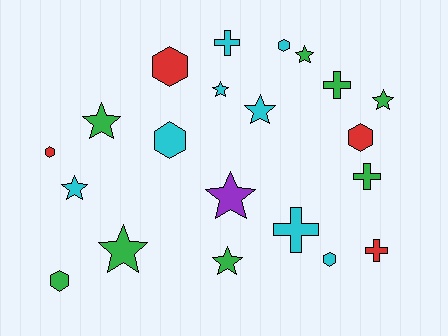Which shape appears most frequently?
Star, with 9 objects.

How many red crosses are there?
There is 1 red cross.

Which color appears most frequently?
Cyan, with 8 objects.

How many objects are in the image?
There are 21 objects.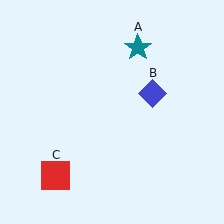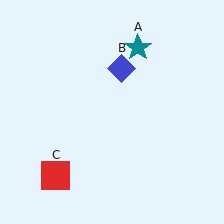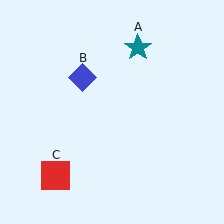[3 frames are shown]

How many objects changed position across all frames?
1 object changed position: blue diamond (object B).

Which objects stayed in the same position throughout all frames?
Teal star (object A) and red square (object C) remained stationary.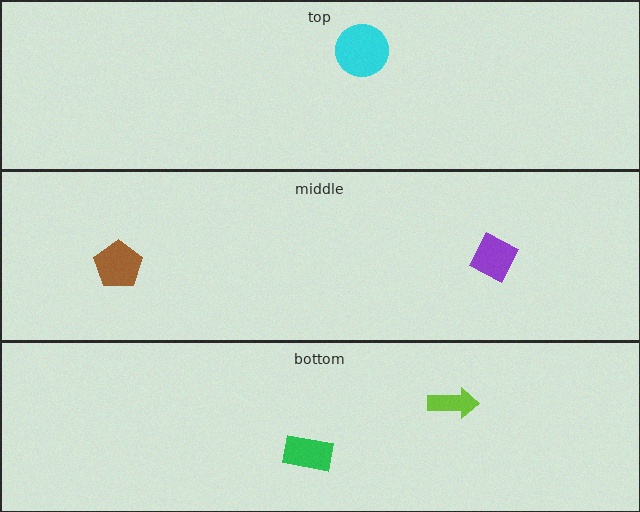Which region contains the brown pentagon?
The middle region.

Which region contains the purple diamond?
The middle region.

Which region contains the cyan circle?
The top region.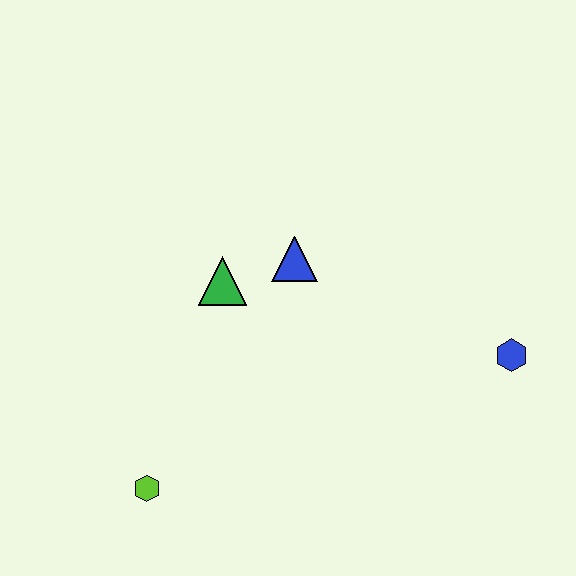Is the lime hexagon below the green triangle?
Yes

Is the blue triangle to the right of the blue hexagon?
No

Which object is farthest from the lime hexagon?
The blue hexagon is farthest from the lime hexagon.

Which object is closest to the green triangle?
The blue triangle is closest to the green triangle.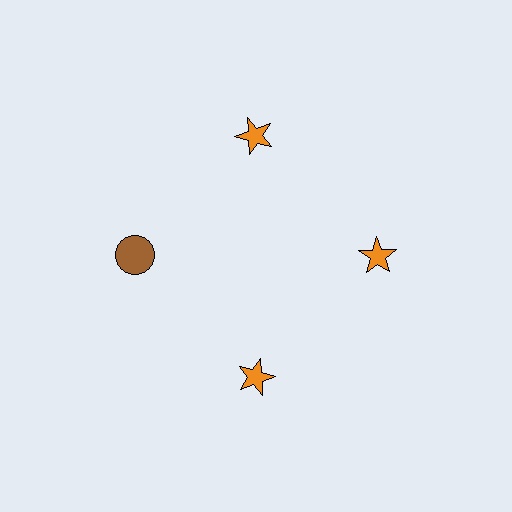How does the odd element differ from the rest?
It differs in both color (brown instead of orange) and shape (circle instead of star).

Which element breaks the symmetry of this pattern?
The brown circle at roughly the 9 o'clock position breaks the symmetry. All other shapes are orange stars.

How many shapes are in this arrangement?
There are 4 shapes arranged in a ring pattern.